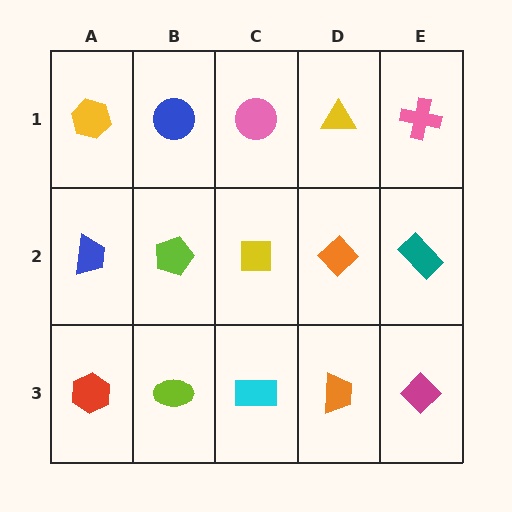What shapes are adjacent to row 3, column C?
A yellow square (row 2, column C), a lime ellipse (row 3, column B), an orange trapezoid (row 3, column D).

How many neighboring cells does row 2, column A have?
3.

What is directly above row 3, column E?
A teal rectangle.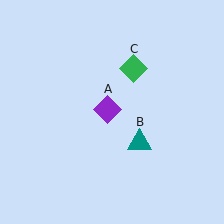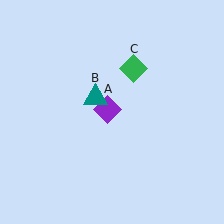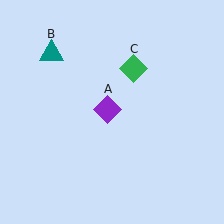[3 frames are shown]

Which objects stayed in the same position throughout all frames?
Purple diamond (object A) and green diamond (object C) remained stationary.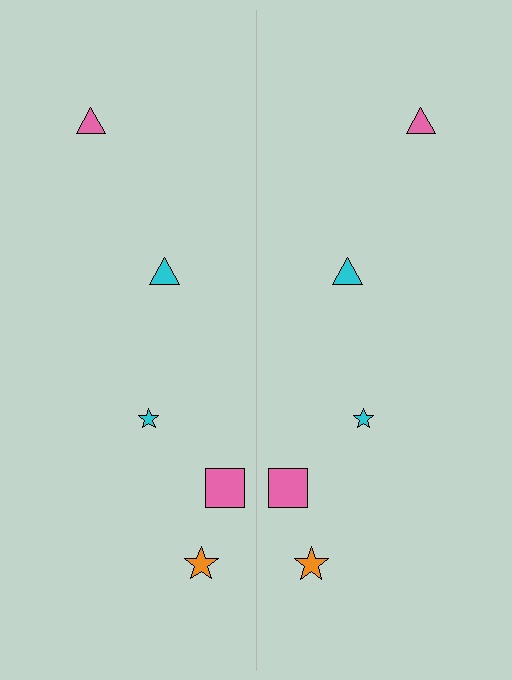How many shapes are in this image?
There are 10 shapes in this image.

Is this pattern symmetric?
Yes, this pattern has bilateral (reflection) symmetry.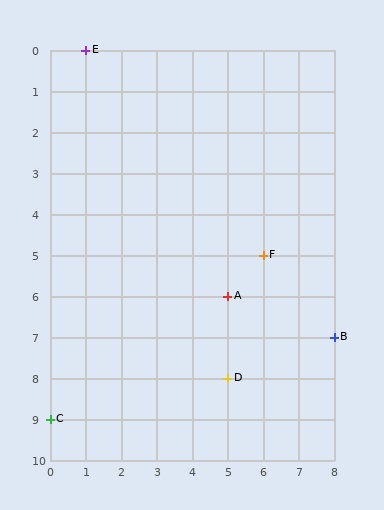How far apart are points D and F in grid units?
Points D and F are 1 column and 3 rows apart (about 3.2 grid units diagonally).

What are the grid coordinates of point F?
Point F is at grid coordinates (6, 5).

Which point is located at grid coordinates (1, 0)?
Point E is at (1, 0).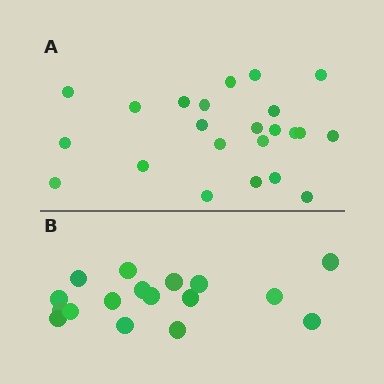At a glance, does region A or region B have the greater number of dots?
Region A (the top region) has more dots.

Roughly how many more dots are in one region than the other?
Region A has about 6 more dots than region B.